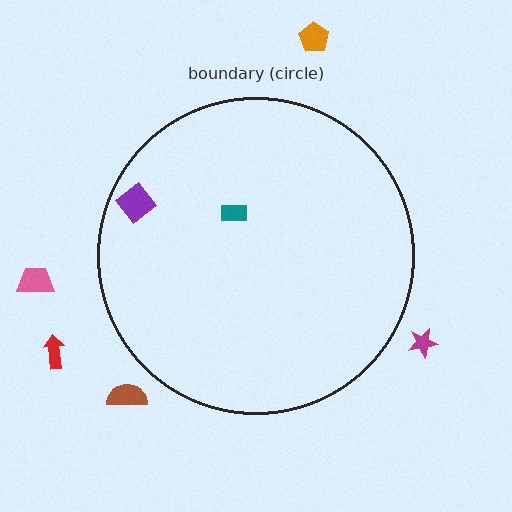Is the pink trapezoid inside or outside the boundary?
Outside.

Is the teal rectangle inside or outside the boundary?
Inside.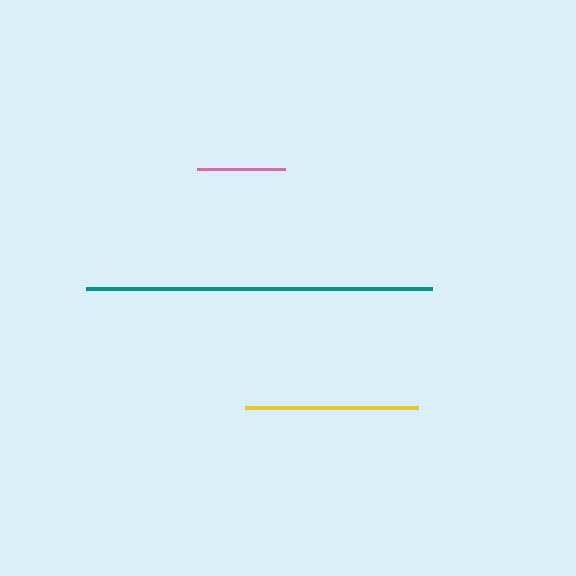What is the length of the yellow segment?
The yellow segment is approximately 174 pixels long.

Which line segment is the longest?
The teal line is the longest at approximately 346 pixels.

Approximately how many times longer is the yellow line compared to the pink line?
The yellow line is approximately 2.0 times the length of the pink line.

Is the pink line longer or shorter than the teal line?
The teal line is longer than the pink line.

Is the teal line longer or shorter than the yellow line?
The teal line is longer than the yellow line.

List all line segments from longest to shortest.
From longest to shortest: teal, yellow, pink.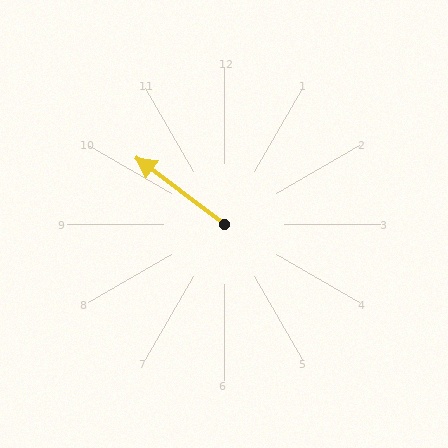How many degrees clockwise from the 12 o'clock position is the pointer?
Approximately 307 degrees.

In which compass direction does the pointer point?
Northwest.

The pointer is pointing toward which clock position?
Roughly 10 o'clock.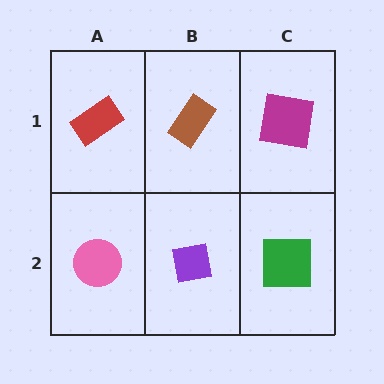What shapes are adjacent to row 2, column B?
A brown rectangle (row 1, column B), a pink circle (row 2, column A), a green square (row 2, column C).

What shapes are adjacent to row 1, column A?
A pink circle (row 2, column A), a brown rectangle (row 1, column B).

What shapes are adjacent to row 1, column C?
A green square (row 2, column C), a brown rectangle (row 1, column B).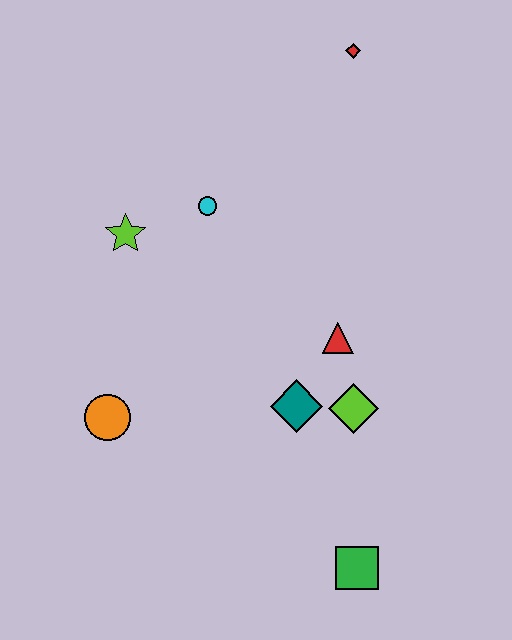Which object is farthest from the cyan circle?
The green square is farthest from the cyan circle.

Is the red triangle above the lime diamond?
Yes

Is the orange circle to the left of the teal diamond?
Yes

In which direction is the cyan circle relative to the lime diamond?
The cyan circle is above the lime diamond.